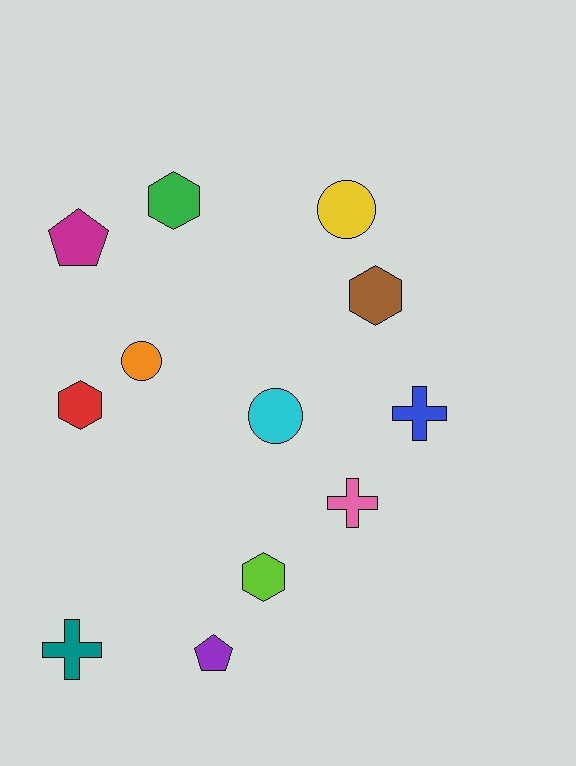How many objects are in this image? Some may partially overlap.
There are 12 objects.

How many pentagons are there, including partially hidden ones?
There are 2 pentagons.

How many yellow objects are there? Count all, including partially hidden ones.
There is 1 yellow object.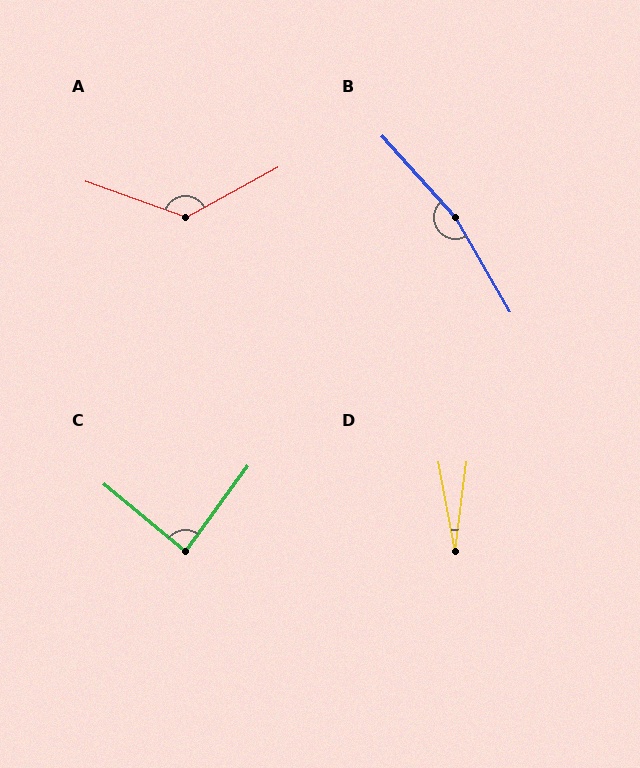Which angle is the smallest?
D, at approximately 18 degrees.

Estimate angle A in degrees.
Approximately 132 degrees.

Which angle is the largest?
B, at approximately 168 degrees.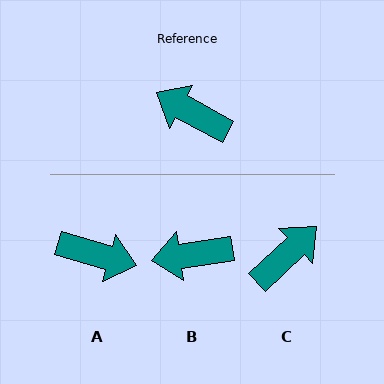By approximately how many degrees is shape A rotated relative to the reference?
Approximately 168 degrees clockwise.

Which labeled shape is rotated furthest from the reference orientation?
A, about 168 degrees away.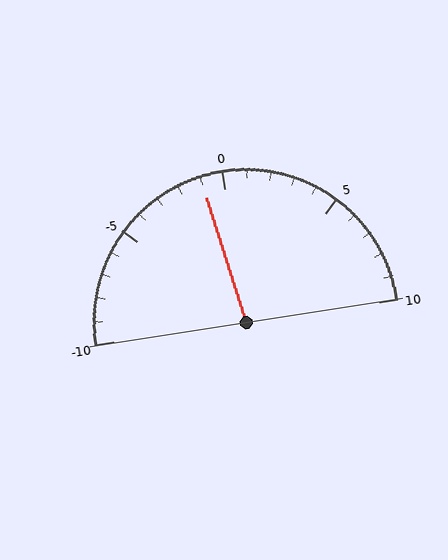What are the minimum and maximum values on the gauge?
The gauge ranges from -10 to 10.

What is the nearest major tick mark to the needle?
The nearest major tick mark is 0.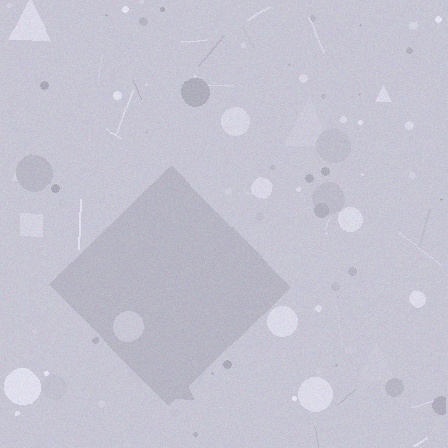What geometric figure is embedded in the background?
A diamond is embedded in the background.